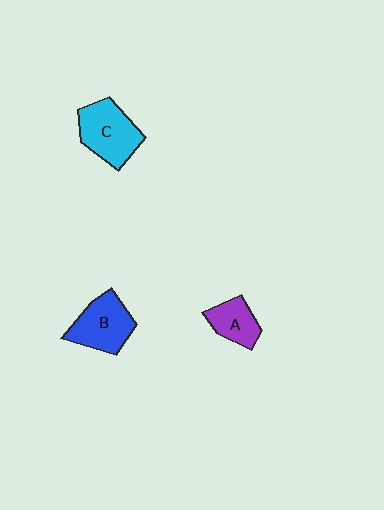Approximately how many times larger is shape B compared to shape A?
Approximately 1.5 times.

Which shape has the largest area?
Shape C (cyan).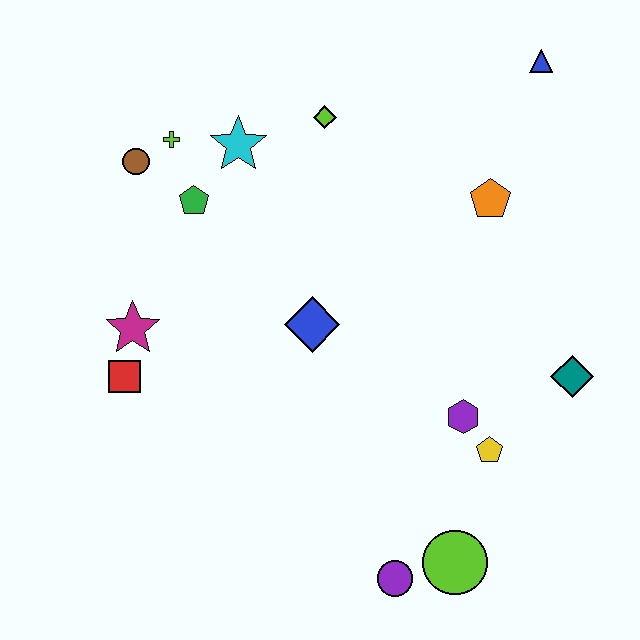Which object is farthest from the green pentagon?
The lime circle is farthest from the green pentagon.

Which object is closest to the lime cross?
The brown circle is closest to the lime cross.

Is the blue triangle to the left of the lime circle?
No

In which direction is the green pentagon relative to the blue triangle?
The green pentagon is to the left of the blue triangle.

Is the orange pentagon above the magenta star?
Yes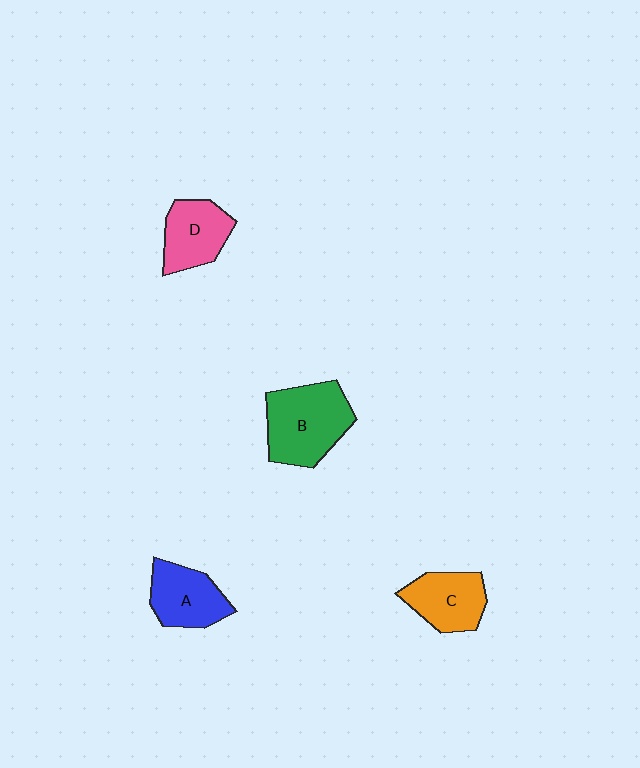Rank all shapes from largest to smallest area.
From largest to smallest: B (green), A (blue), C (orange), D (pink).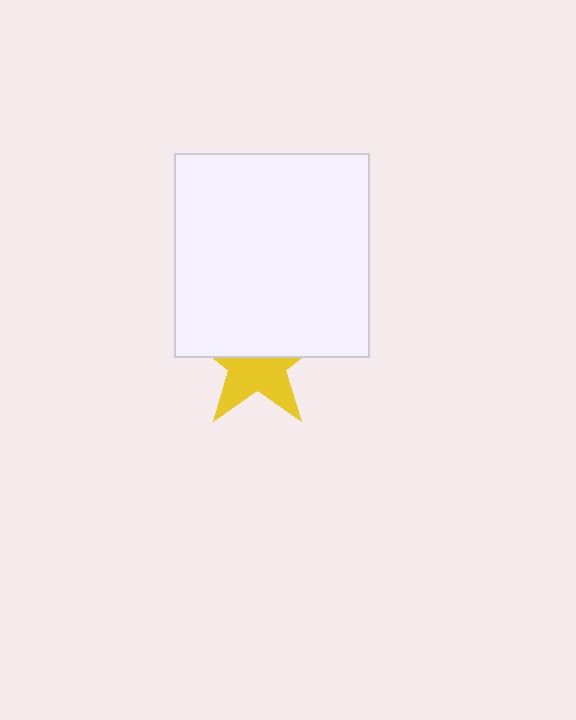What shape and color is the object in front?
The object in front is a white rectangle.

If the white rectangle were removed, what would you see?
You would see the complete yellow star.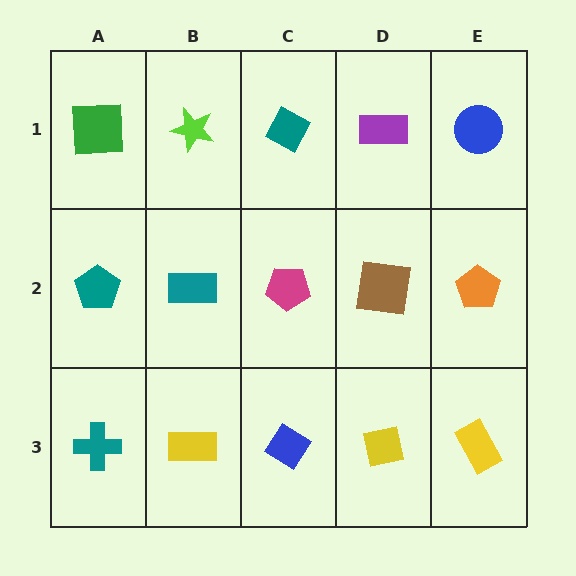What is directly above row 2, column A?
A green square.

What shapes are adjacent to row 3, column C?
A magenta pentagon (row 2, column C), a yellow rectangle (row 3, column B), a yellow square (row 3, column D).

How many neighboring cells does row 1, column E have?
2.